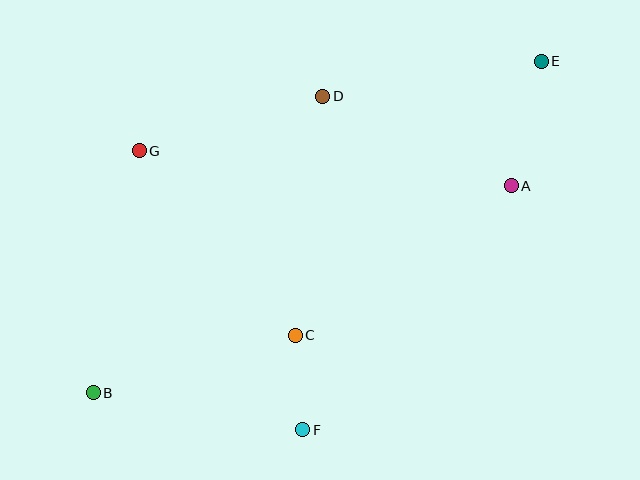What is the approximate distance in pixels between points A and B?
The distance between A and B is approximately 467 pixels.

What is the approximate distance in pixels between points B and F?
The distance between B and F is approximately 213 pixels.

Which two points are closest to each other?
Points C and F are closest to each other.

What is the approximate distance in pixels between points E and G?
The distance between E and G is approximately 412 pixels.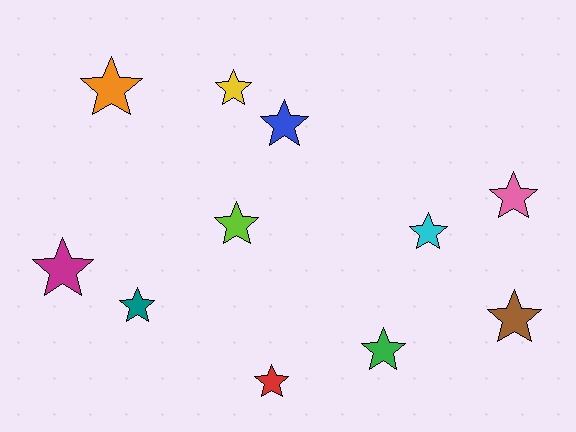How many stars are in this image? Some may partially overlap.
There are 11 stars.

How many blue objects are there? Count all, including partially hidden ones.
There is 1 blue object.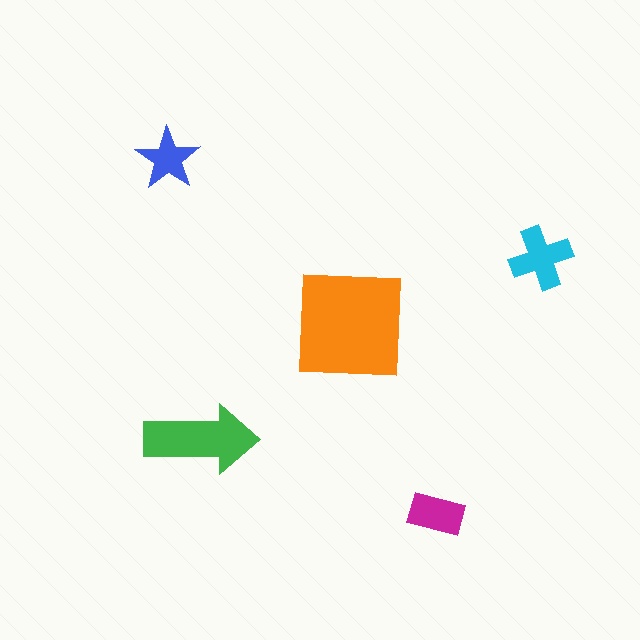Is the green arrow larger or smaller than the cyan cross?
Larger.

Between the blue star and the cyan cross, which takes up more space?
The cyan cross.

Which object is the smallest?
The blue star.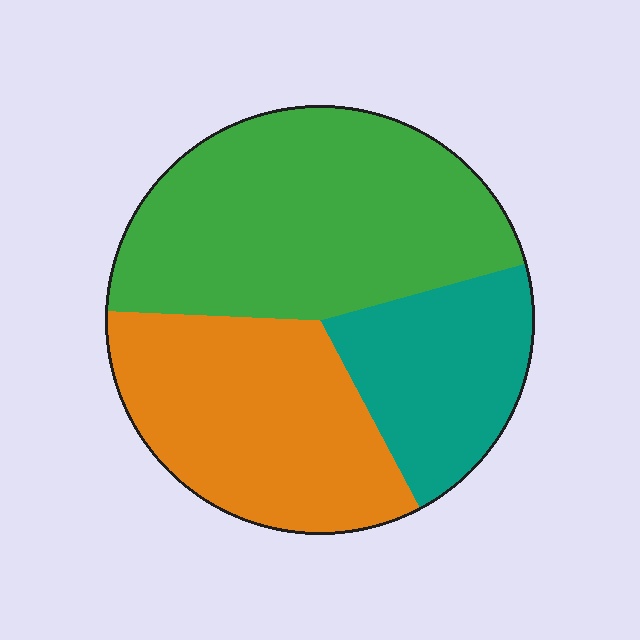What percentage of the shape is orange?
Orange takes up about one third (1/3) of the shape.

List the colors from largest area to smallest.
From largest to smallest: green, orange, teal.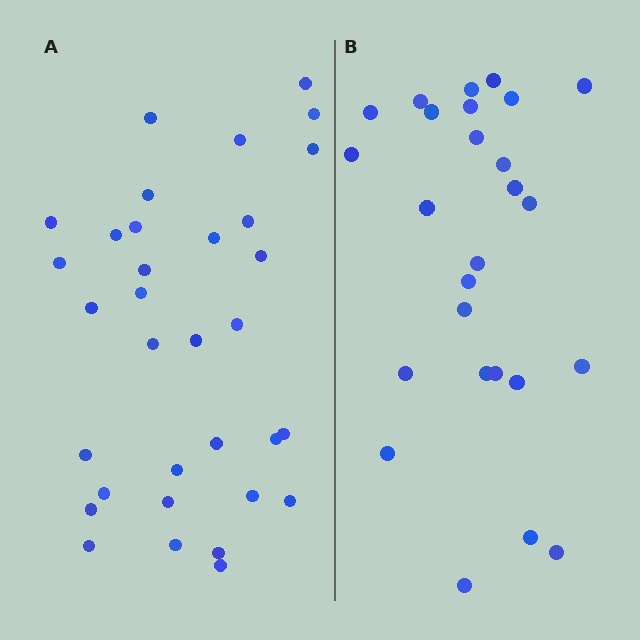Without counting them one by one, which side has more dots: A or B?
Region A (the left region) has more dots.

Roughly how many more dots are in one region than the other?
Region A has roughly 8 or so more dots than region B.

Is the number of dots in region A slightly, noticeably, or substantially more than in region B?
Region A has noticeably more, but not dramatically so. The ratio is roughly 1.3 to 1.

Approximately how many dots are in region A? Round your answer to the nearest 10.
About 30 dots. (The exact count is 33, which rounds to 30.)